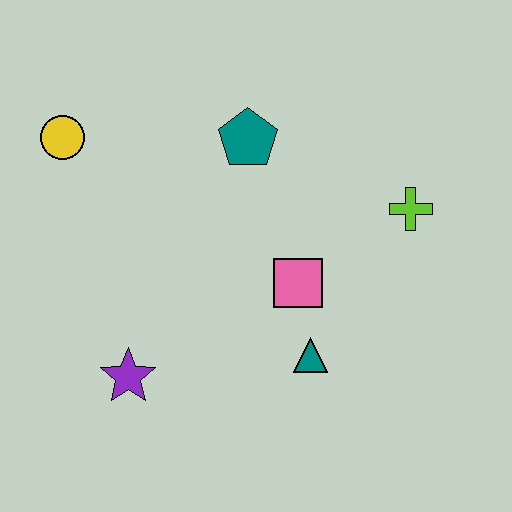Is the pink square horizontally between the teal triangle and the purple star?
Yes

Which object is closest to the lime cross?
The pink square is closest to the lime cross.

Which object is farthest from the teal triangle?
The yellow circle is farthest from the teal triangle.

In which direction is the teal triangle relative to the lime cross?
The teal triangle is below the lime cross.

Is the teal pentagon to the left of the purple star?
No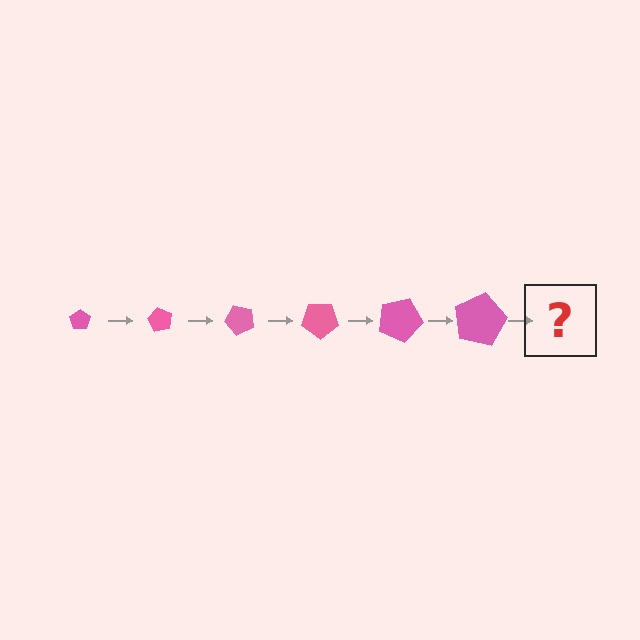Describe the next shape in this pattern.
It should be a pentagon, larger than the previous one and rotated 360 degrees from the start.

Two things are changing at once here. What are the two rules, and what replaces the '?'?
The two rules are that the pentagon grows larger each step and it rotates 60 degrees each step. The '?' should be a pentagon, larger than the previous one and rotated 360 degrees from the start.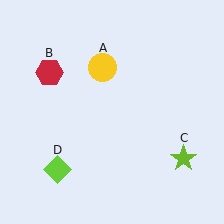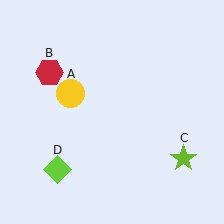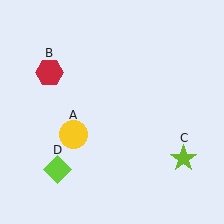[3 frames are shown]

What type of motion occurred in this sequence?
The yellow circle (object A) rotated counterclockwise around the center of the scene.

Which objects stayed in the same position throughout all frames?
Red hexagon (object B) and lime star (object C) and lime diamond (object D) remained stationary.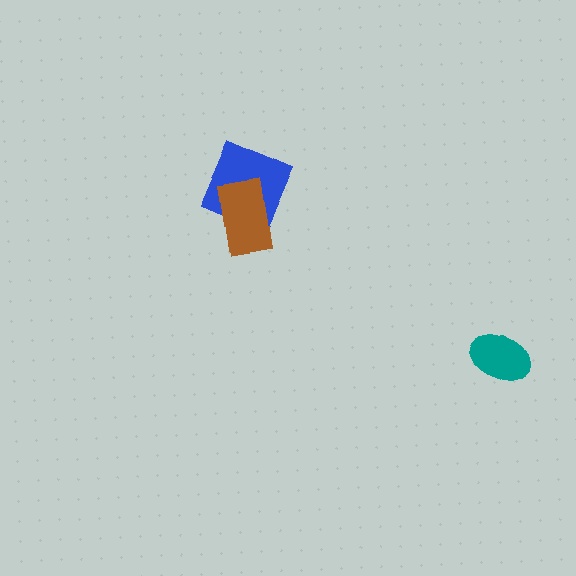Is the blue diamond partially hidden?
Yes, it is partially covered by another shape.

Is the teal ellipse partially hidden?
No, no other shape covers it.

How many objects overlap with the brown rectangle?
1 object overlaps with the brown rectangle.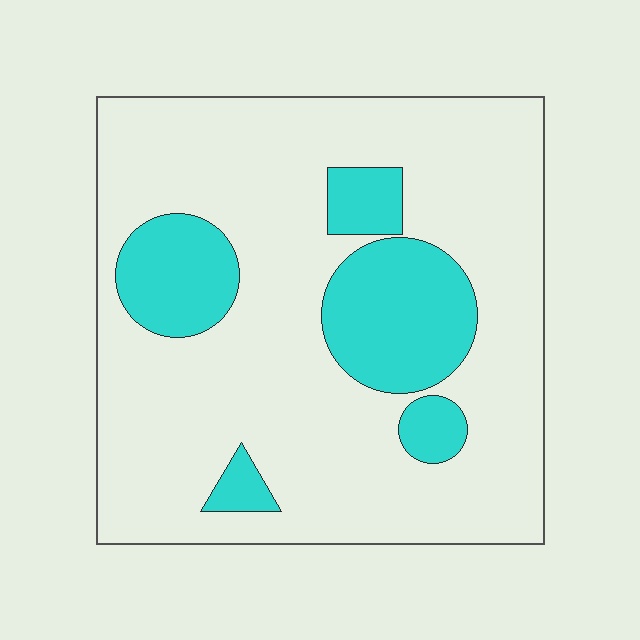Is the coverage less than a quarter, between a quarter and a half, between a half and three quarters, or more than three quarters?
Less than a quarter.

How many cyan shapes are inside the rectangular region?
5.